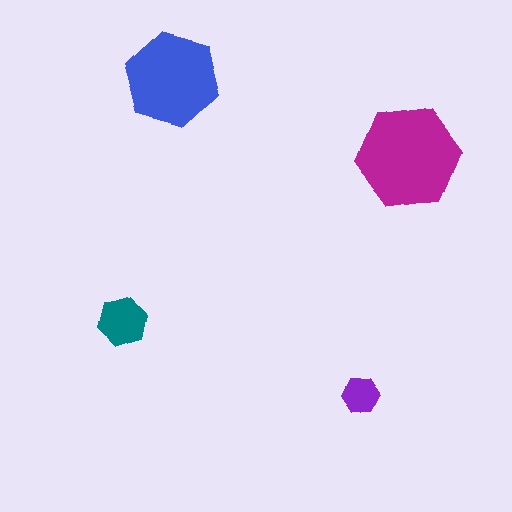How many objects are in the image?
There are 4 objects in the image.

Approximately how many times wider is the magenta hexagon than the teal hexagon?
About 2 times wider.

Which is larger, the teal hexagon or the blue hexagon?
The blue one.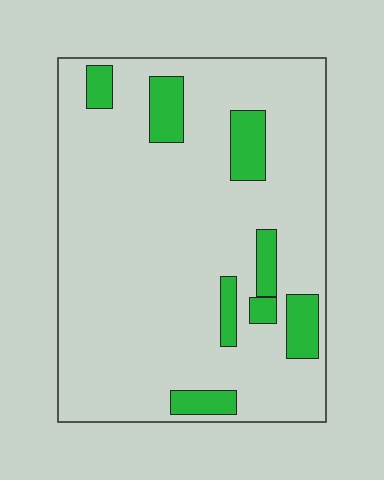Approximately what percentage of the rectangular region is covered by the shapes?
Approximately 15%.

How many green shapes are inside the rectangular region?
8.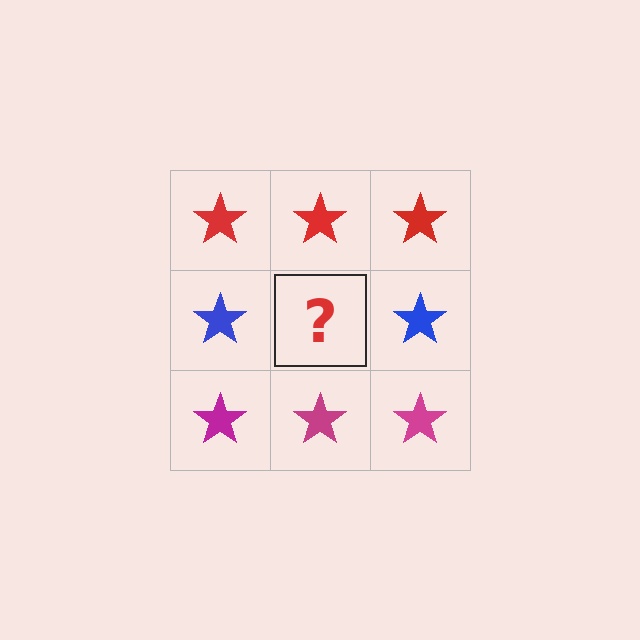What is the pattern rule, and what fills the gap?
The rule is that each row has a consistent color. The gap should be filled with a blue star.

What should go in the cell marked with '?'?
The missing cell should contain a blue star.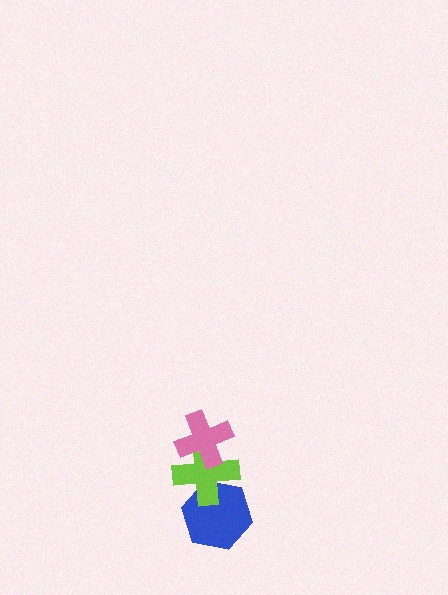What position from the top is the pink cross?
The pink cross is 1st from the top.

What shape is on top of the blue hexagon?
The lime cross is on top of the blue hexagon.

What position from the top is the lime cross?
The lime cross is 2nd from the top.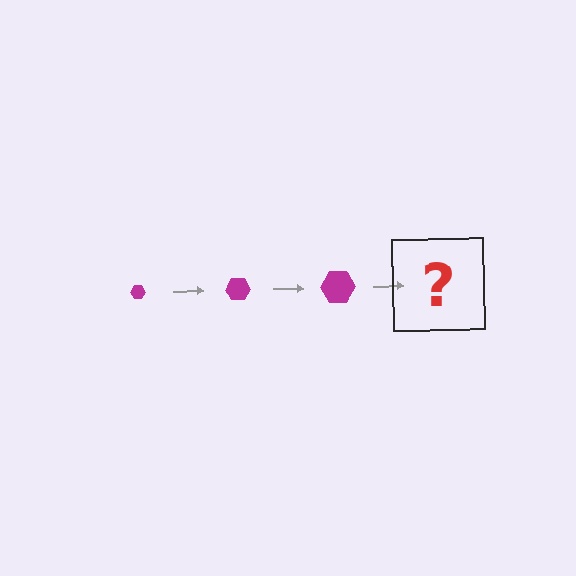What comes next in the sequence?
The next element should be a magenta hexagon, larger than the previous one.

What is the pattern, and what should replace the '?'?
The pattern is that the hexagon gets progressively larger each step. The '?' should be a magenta hexagon, larger than the previous one.